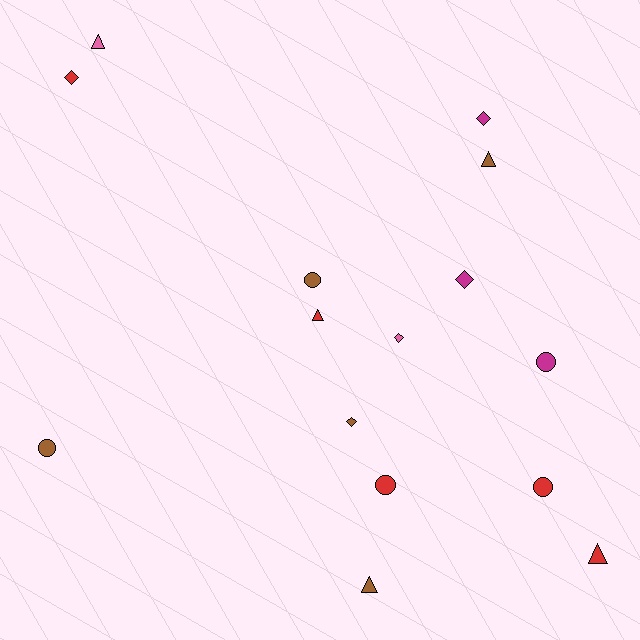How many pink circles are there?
There are no pink circles.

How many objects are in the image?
There are 15 objects.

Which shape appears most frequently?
Diamond, with 5 objects.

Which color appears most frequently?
Brown, with 5 objects.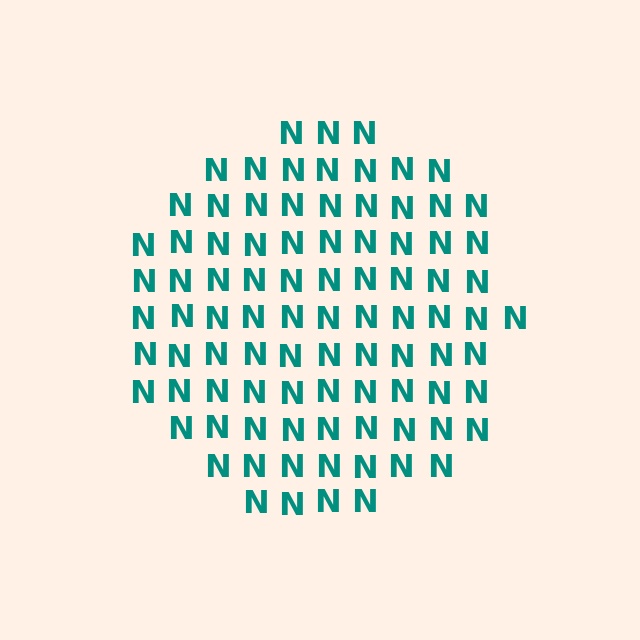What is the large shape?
The large shape is a circle.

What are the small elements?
The small elements are letter N's.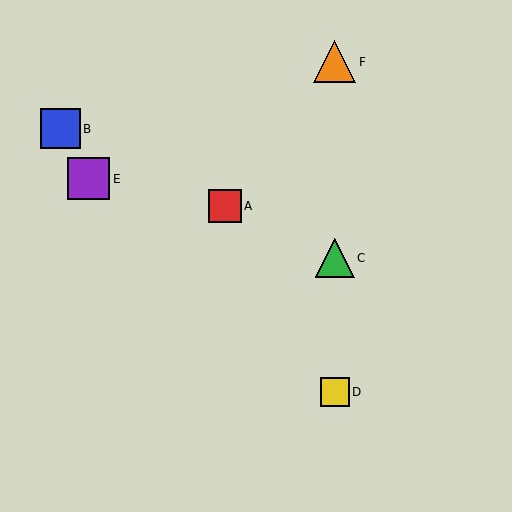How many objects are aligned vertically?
3 objects (C, D, F) are aligned vertically.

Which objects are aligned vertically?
Objects C, D, F are aligned vertically.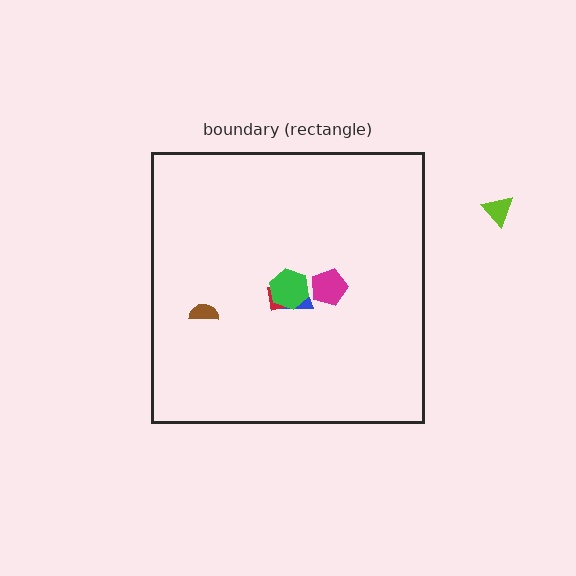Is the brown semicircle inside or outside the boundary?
Inside.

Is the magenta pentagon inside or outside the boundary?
Inside.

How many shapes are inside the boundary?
5 inside, 1 outside.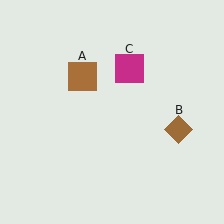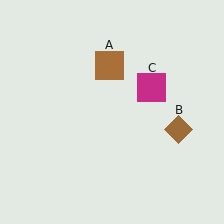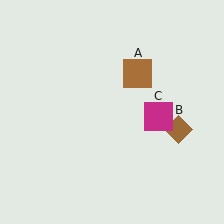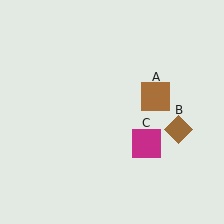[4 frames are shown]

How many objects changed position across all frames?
2 objects changed position: brown square (object A), magenta square (object C).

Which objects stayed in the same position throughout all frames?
Brown diamond (object B) remained stationary.